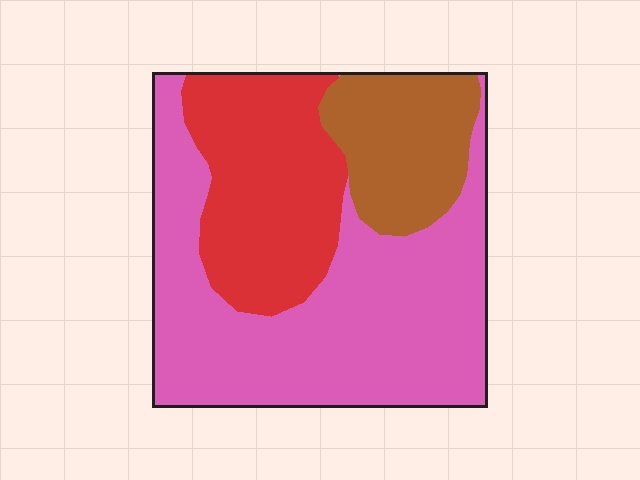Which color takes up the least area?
Brown, at roughly 20%.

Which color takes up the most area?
Pink, at roughly 55%.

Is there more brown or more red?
Red.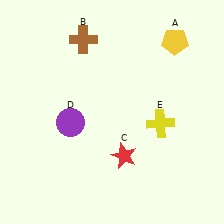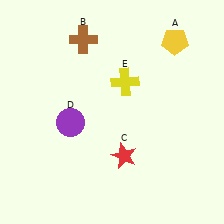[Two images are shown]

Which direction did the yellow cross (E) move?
The yellow cross (E) moved up.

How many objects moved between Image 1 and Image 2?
1 object moved between the two images.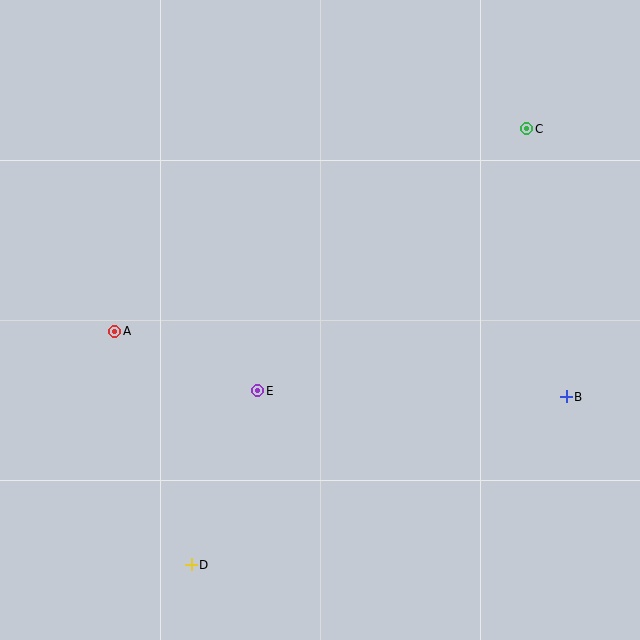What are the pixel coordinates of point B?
Point B is at (566, 397).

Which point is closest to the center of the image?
Point E at (258, 391) is closest to the center.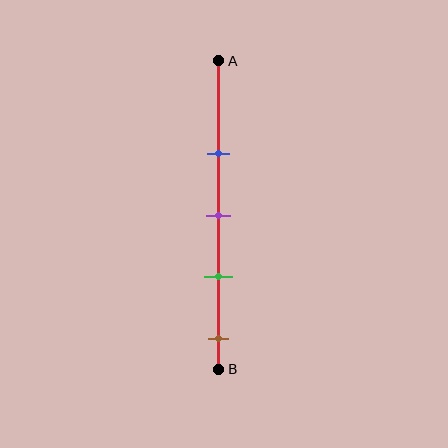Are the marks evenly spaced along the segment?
Yes, the marks are approximately evenly spaced.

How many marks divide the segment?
There are 4 marks dividing the segment.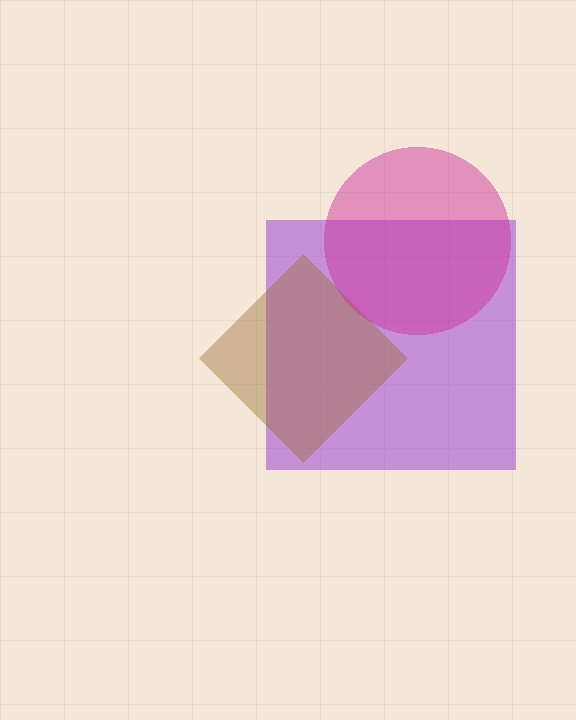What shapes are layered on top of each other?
The layered shapes are: a purple square, a brown diamond, a magenta circle.